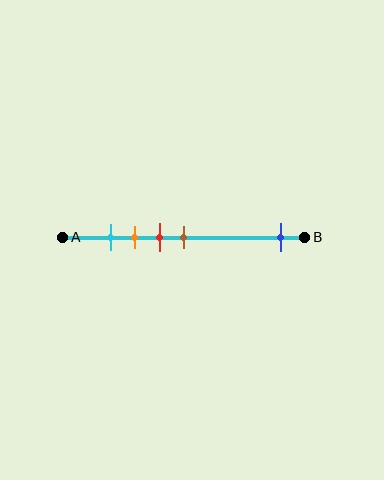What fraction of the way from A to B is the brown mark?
The brown mark is approximately 50% (0.5) of the way from A to B.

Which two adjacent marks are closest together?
The cyan and orange marks are the closest adjacent pair.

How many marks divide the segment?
There are 5 marks dividing the segment.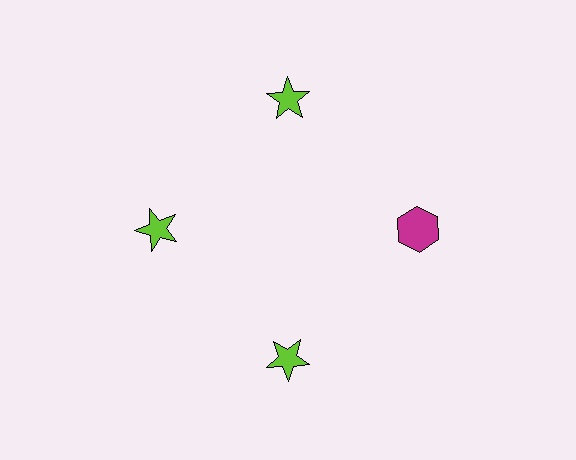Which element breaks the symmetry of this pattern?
The magenta hexagon at roughly the 3 o'clock position breaks the symmetry. All other shapes are lime stars.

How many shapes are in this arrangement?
There are 4 shapes arranged in a ring pattern.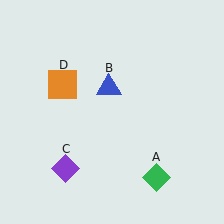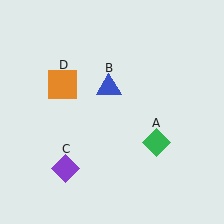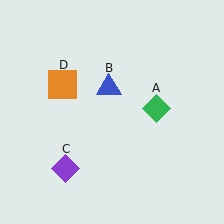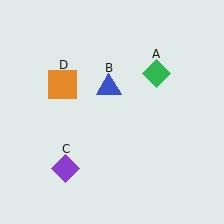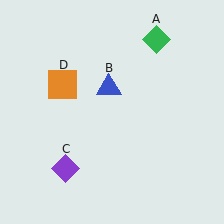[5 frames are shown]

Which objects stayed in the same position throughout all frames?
Blue triangle (object B) and purple diamond (object C) and orange square (object D) remained stationary.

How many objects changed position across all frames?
1 object changed position: green diamond (object A).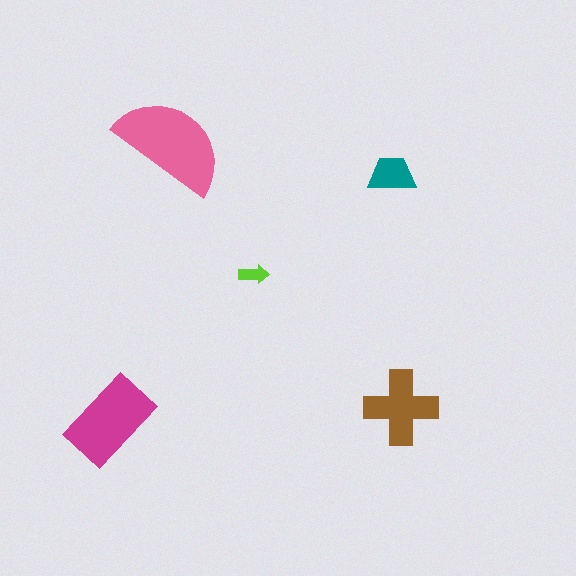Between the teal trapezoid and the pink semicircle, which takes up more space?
The pink semicircle.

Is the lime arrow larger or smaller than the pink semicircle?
Smaller.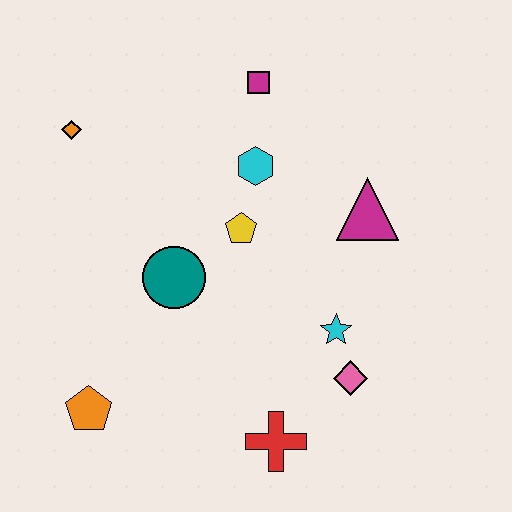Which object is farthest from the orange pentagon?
The magenta square is farthest from the orange pentagon.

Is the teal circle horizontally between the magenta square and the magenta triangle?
No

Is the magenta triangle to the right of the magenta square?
Yes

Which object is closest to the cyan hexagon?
The yellow pentagon is closest to the cyan hexagon.